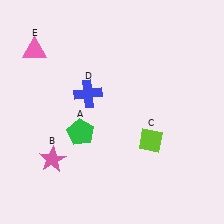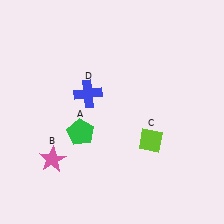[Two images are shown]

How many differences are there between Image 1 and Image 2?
There is 1 difference between the two images.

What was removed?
The pink triangle (E) was removed in Image 2.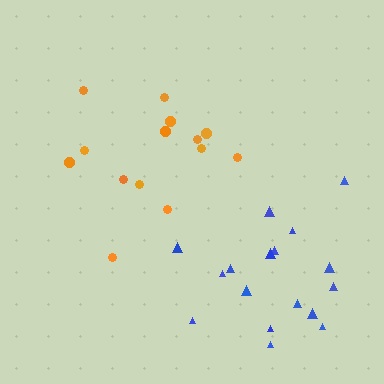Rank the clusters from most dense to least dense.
blue, orange.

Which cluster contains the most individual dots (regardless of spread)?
Blue (17).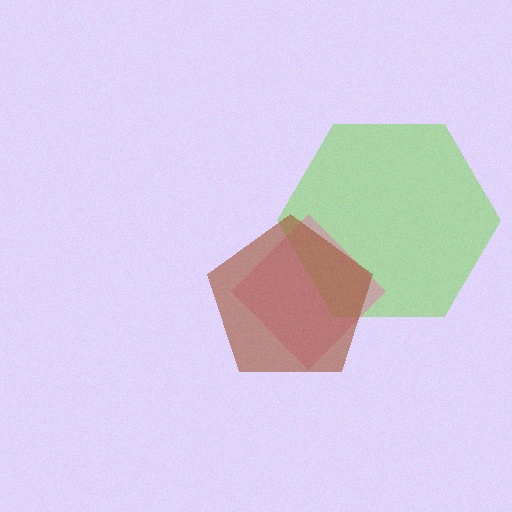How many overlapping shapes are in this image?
There are 3 overlapping shapes in the image.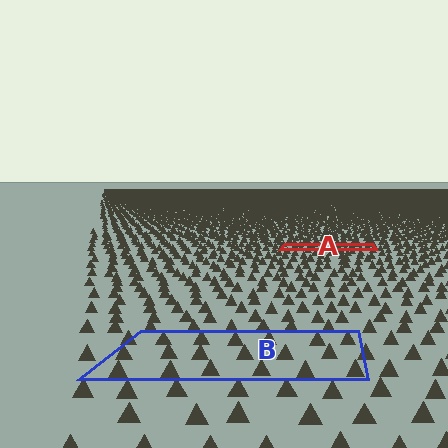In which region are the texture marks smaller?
The texture marks are smaller in region A, because it is farther away.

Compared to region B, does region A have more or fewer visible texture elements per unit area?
Region A has more texture elements per unit area — they are packed more densely because it is farther away.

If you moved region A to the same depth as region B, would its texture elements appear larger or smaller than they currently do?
They would appear larger. At a closer depth, the same texture elements are projected at a bigger on-screen size.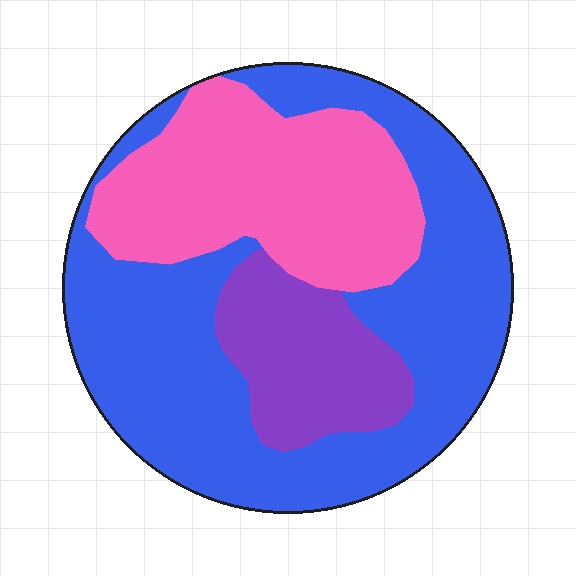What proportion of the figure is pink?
Pink takes up between a sixth and a third of the figure.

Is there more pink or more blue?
Blue.